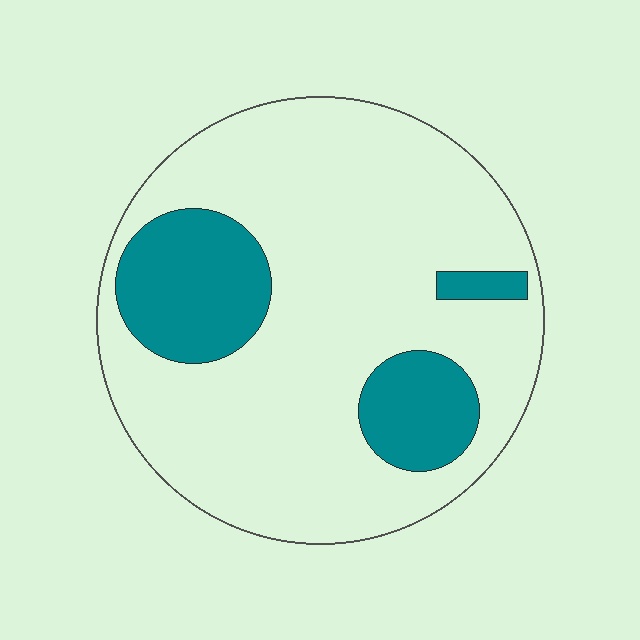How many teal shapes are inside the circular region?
3.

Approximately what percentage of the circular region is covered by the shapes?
Approximately 20%.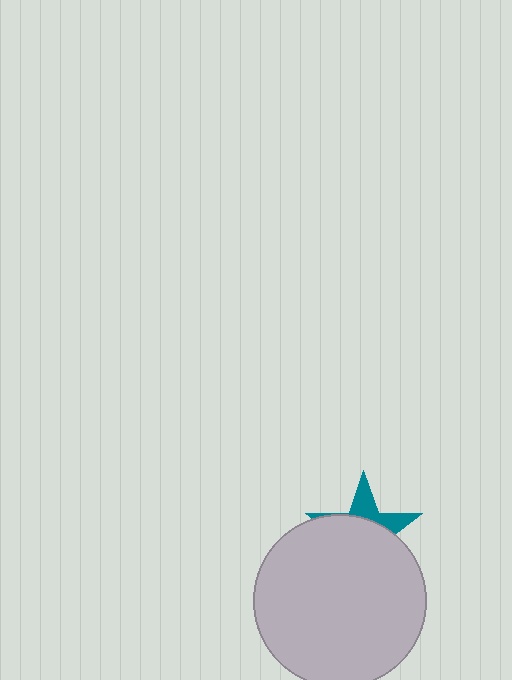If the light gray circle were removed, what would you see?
You would see the complete teal star.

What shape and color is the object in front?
The object in front is a light gray circle.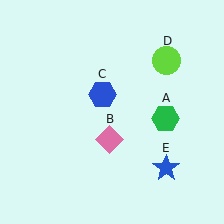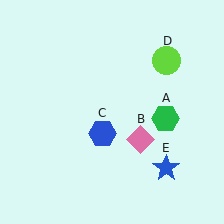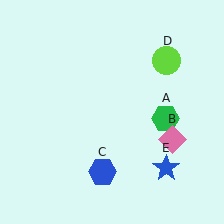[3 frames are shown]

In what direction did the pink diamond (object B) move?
The pink diamond (object B) moved right.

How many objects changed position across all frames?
2 objects changed position: pink diamond (object B), blue hexagon (object C).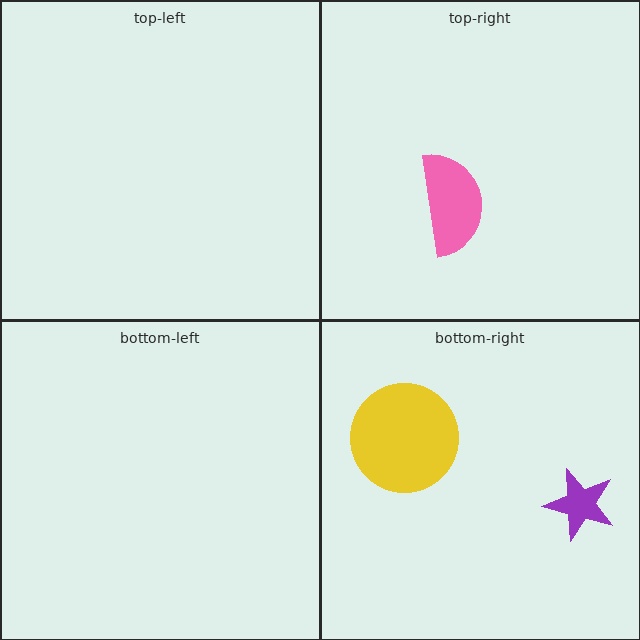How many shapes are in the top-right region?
1.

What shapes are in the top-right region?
The pink semicircle.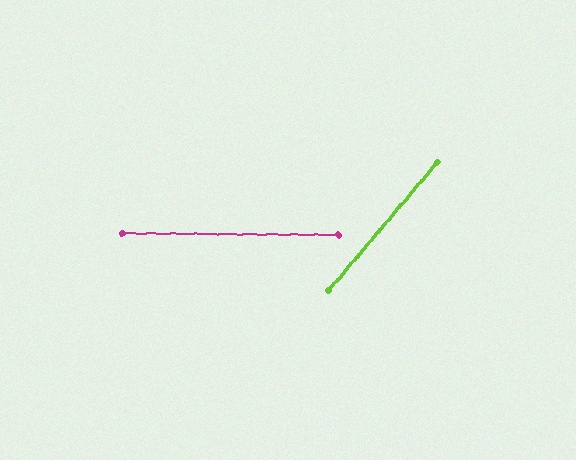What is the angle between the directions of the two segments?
Approximately 50 degrees.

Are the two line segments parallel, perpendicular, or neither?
Neither parallel nor perpendicular — they differ by about 50°.